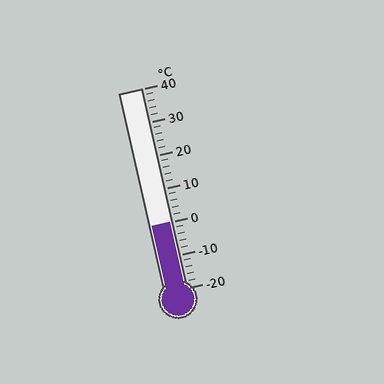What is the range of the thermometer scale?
The thermometer scale ranges from -20°C to 40°C.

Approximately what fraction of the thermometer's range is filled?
The thermometer is filled to approximately 35% of its range.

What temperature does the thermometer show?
The thermometer shows approximately 0°C.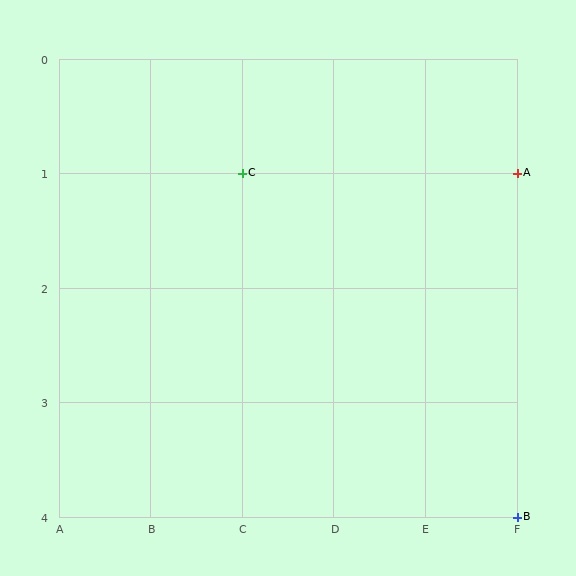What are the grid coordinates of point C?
Point C is at grid coordinates (C, 1).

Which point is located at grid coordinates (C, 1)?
Point C is at (C, 1).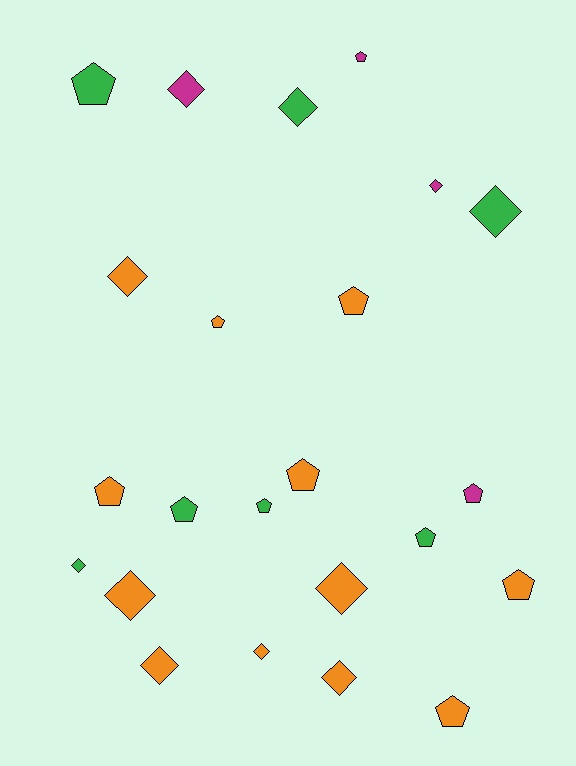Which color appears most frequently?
Orange, with 12 objects.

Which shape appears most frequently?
Pentagon, with 12 objects.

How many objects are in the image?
There are 23 objects.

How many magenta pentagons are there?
There are 2 magenta pentagons.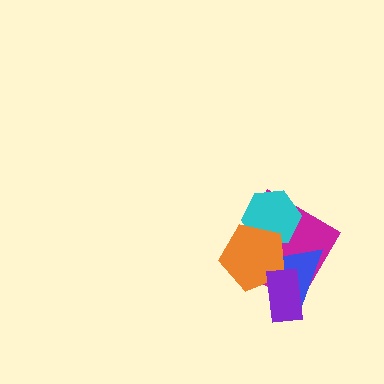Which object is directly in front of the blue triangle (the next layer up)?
The orange pentagon is directly in front of the blue triangle.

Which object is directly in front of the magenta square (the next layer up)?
The cyan hexagon is directly in front of the magenta square.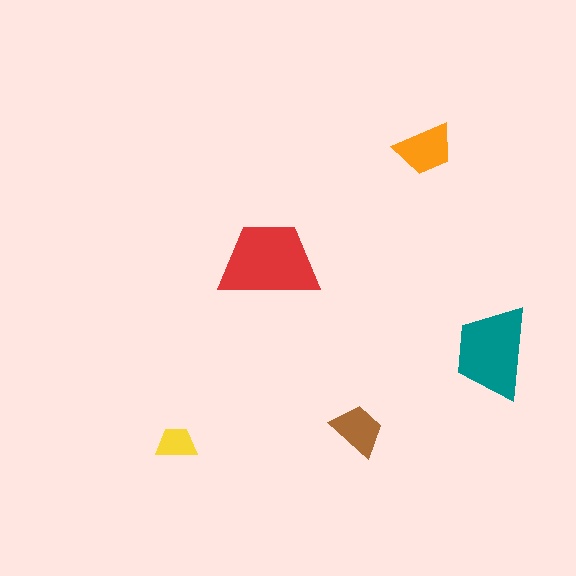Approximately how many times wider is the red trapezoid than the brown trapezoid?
About 2 times wider.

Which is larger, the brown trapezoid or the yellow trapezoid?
The brown one.